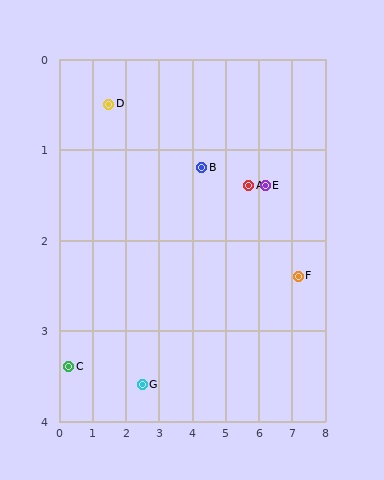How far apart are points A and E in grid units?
Points A and E are about 0.5 grid units apart.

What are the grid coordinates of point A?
Point A is at approximately (5.7, 1.4).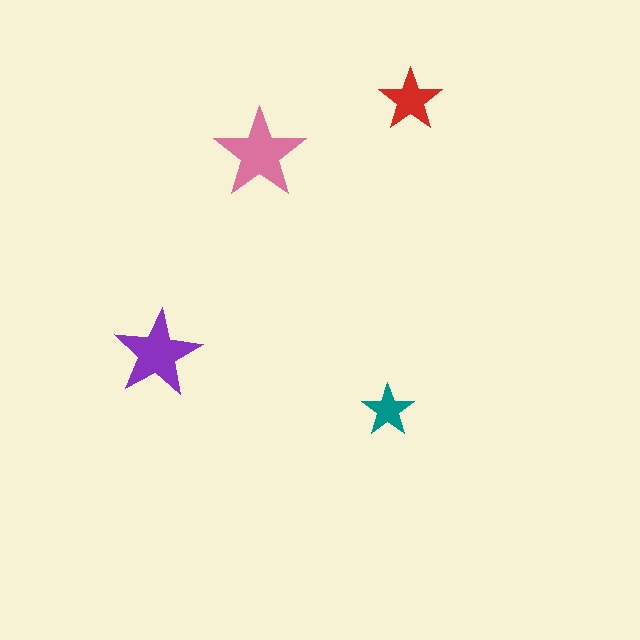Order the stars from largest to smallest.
the pink one, the purple one, the red one, the teal one.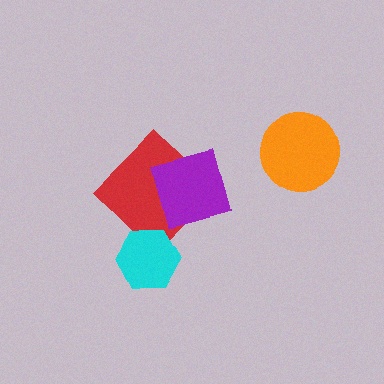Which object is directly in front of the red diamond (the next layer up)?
The purple diamond is directly in front of the red diamond.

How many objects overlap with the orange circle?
0 objects overlap with the orange circle.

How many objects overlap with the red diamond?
2 objects overlap with the red diamond.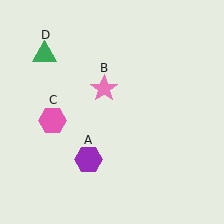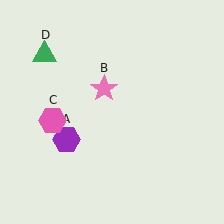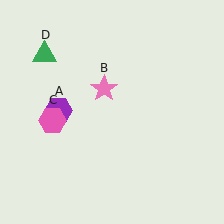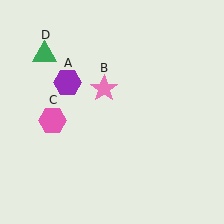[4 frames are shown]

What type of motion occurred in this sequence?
The purple hexagon (object A) rotated clockwise around the center of the scene.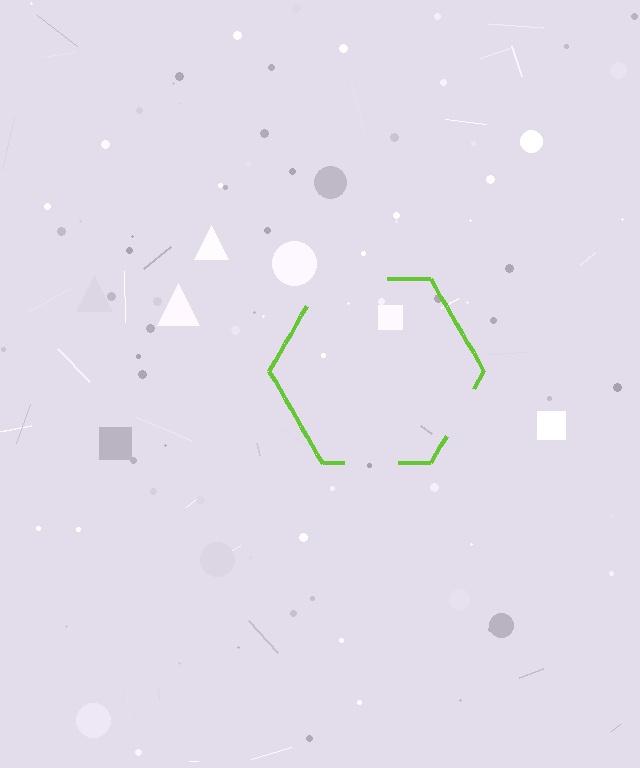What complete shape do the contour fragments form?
The contour fragments form a hexagon.